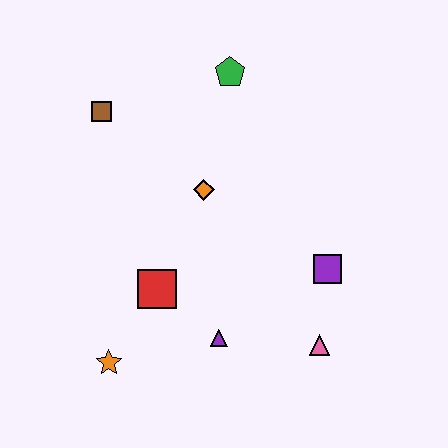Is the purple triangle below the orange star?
No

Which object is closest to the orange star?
The red square is closest to the orange star.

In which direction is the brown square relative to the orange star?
The brown square is above the orange star.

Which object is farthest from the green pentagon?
The orange star is farthest from the green pentagon.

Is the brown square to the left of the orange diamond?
Yes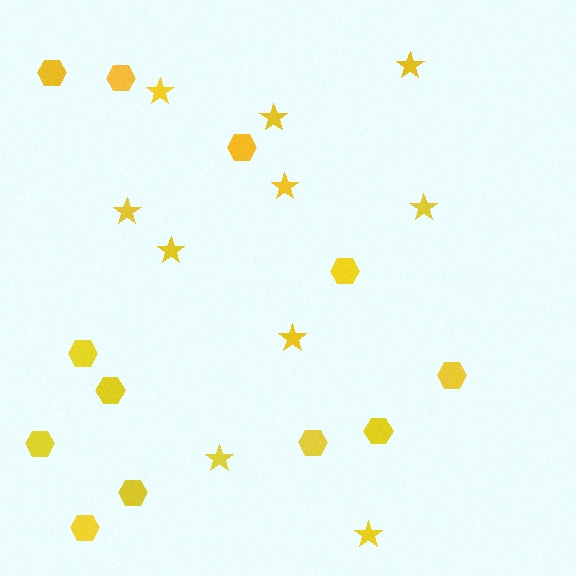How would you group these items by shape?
There are 2 groups: one group of hexagons (12) and one group of stars (10).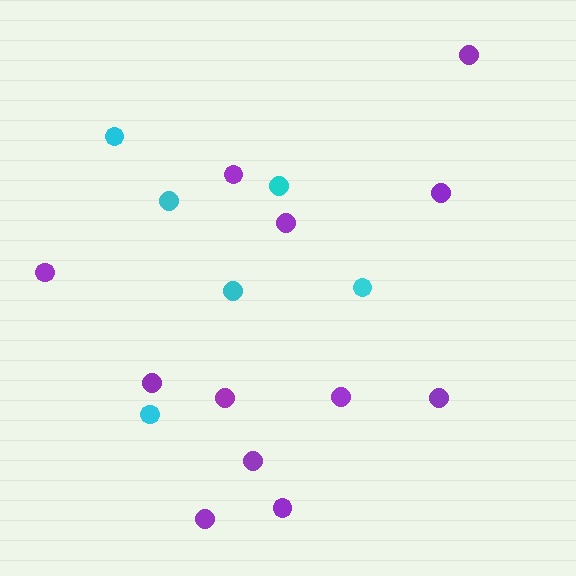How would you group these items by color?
There are 2 groups: one group of cyan circles (6) and one group of purple circles (12).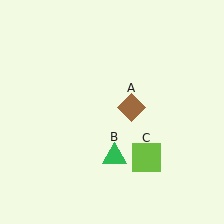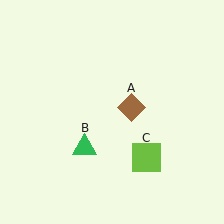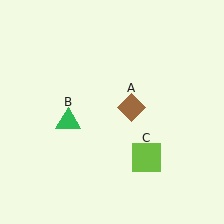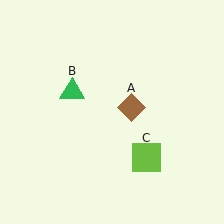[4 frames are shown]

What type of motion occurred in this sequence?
The green triangle (object B) rotated clockwise around the center of the scene.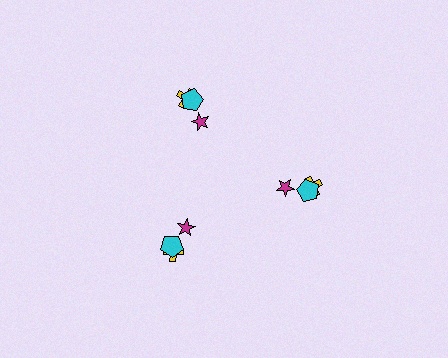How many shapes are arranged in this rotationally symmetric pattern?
There are 9 shapes, arranged in 3 groups of 3.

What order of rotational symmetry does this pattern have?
This pattern has 3-fold rotational symmetry.